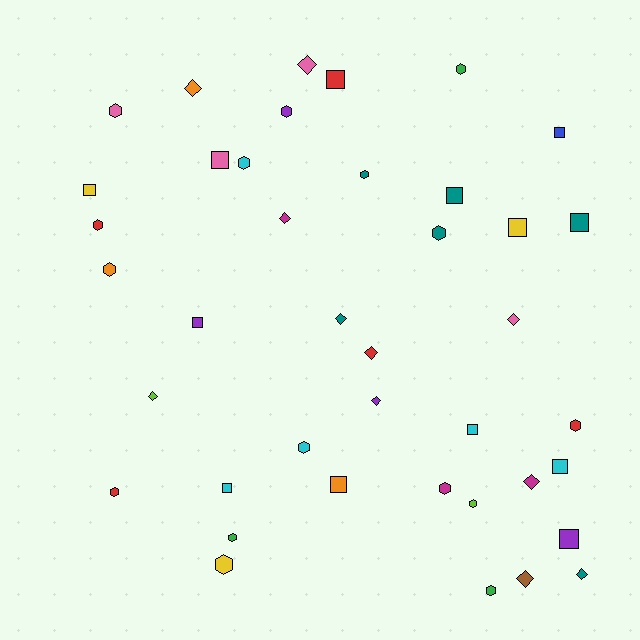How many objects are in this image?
There are 40 objects.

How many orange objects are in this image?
There are 3 orange objects.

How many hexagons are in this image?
There are 16 hexagons.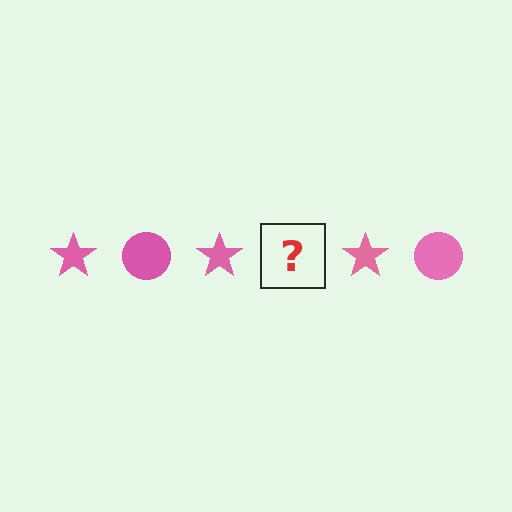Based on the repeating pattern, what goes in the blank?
The blank should be a pink circle.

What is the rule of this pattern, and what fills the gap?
The rule is that the pattern cycles through star, circle shapes in pink. The gap should be filled with a pink circle.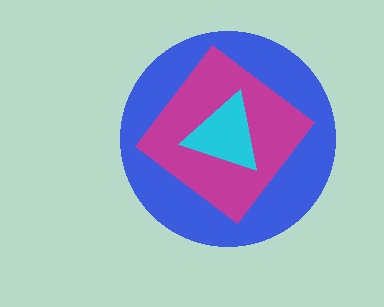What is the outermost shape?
The blue circle.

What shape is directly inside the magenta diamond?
The cyan triangle.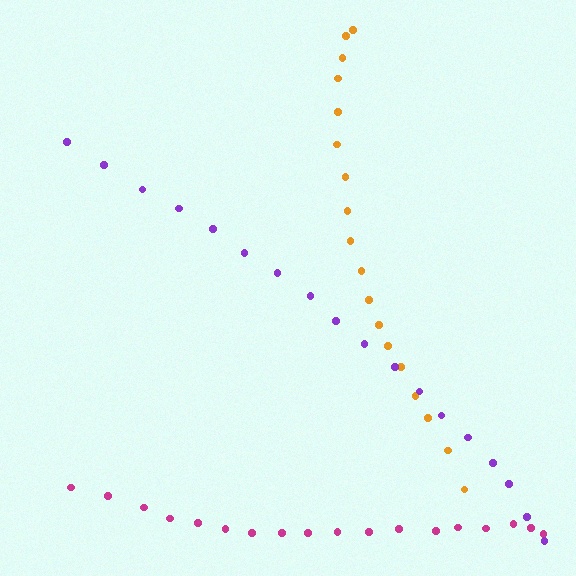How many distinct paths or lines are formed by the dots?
There are 3 distinct paths.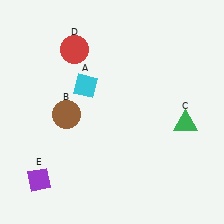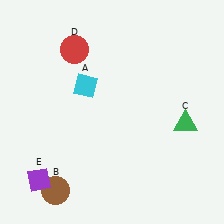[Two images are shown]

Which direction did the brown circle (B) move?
The brown circle (B) moved down.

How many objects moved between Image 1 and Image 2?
1 object moved between the two images.